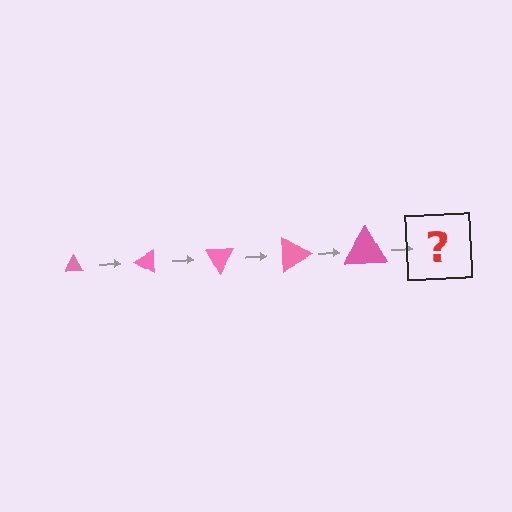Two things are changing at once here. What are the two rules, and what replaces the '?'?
The two rules are that the triangle grows larger each step and it rotates 30 degrees each step. The '?' should be a triangle, larger than the previous one and rotated 150 degrees from the start.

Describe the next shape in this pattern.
It should be a triangle, larger than the previous one and rotated 150 degrees from the start.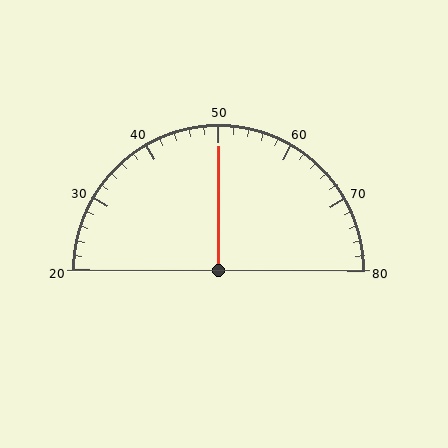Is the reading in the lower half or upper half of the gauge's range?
The reading is in the upper half of the range (20 to 80).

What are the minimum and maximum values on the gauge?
The gauge ranges from 20 to 80.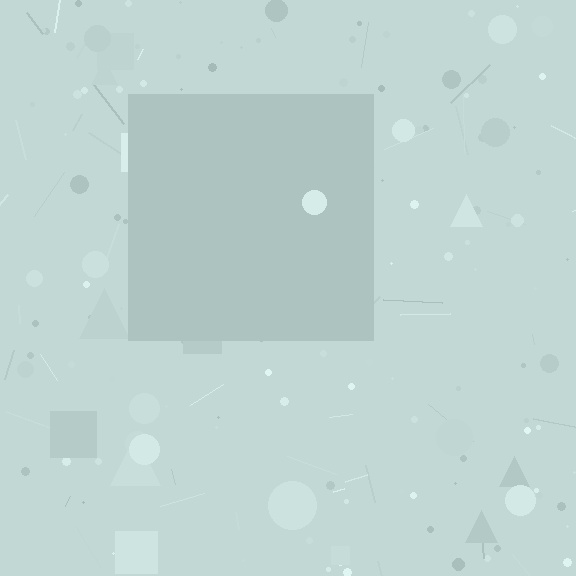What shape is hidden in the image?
A square is hidden in the image.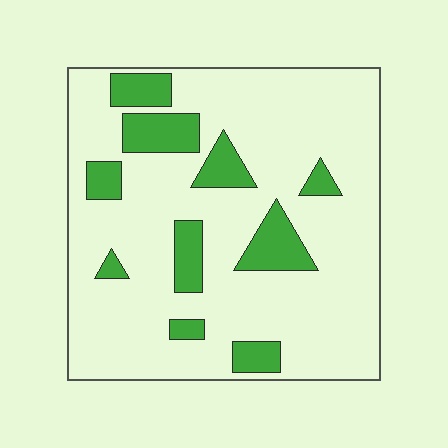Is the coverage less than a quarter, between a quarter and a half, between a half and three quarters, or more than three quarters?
Less than a quarter.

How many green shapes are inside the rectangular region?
10.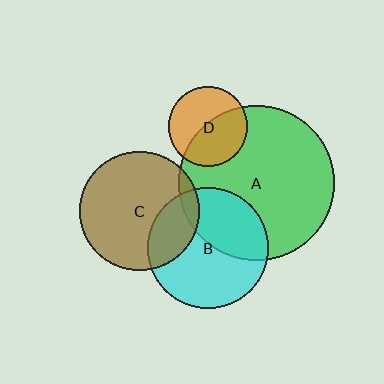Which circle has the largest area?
Circle A (green).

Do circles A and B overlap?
Yes.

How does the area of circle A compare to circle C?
Approximately 1.7 times.